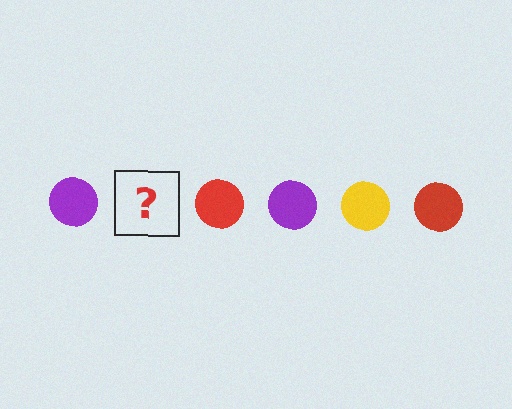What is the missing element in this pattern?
The missing element is a yellow circle.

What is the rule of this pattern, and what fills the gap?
The rule is that the pattern cycles through purple, yellow, red circles. The gap should be filled with a yellow circle.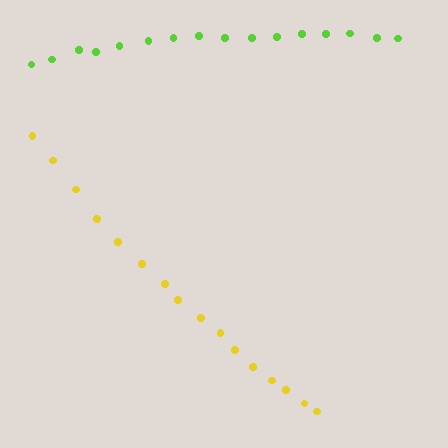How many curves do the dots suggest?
There are 2 distinct paths.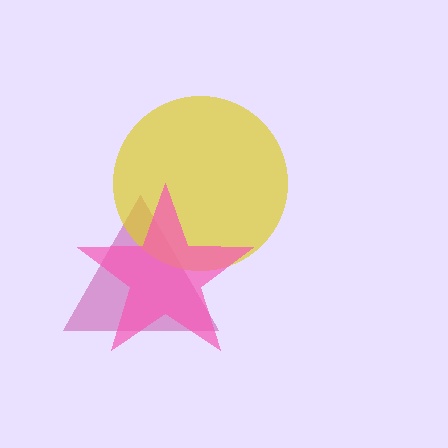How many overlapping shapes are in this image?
There are 3 overlapping shapes in the image.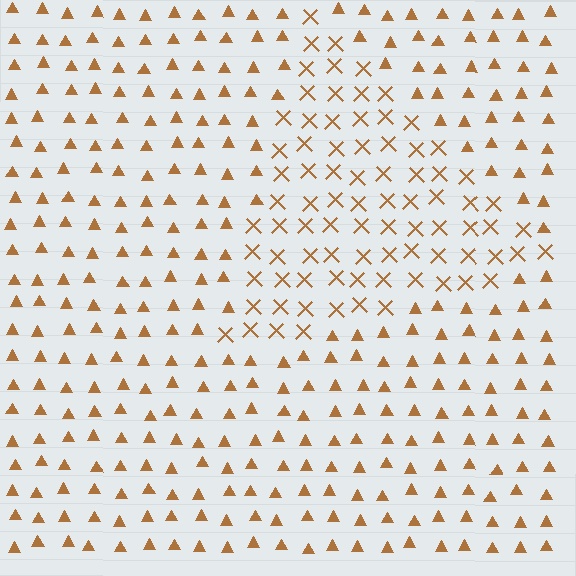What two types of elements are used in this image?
The image uses X marks inside the triangle region and triangles outside it.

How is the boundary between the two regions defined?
The boundary is defined by a change in element shape: X marks inside vs. triangles outside. All elements share the same color and spacing.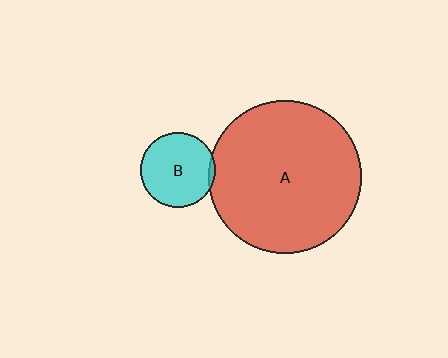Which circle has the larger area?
Circle A (red).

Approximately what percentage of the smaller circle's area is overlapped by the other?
Approximately 5%.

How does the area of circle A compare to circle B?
Approximately 4.2 times.